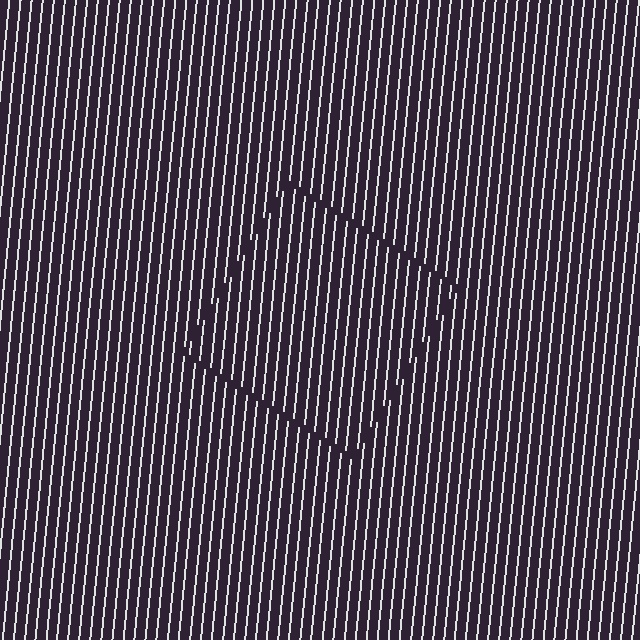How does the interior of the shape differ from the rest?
The interior of the shape contains the same grating, shifted by half a period — the contour is defined by the phase discontinuity where line-ends from the inner and outer gratings abut.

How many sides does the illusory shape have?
4 sides — the line-ends trace a square.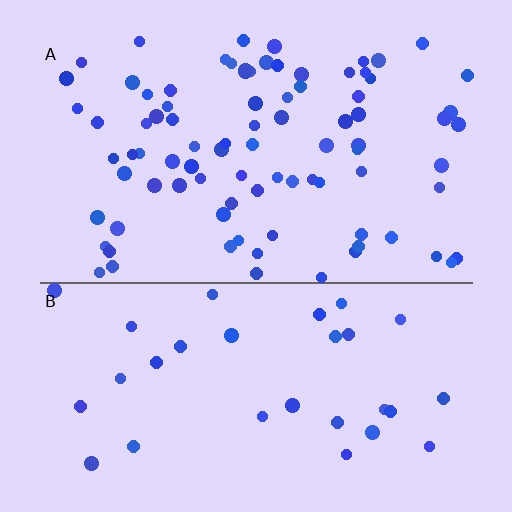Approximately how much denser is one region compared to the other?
Approximately 2.8× — region A over region B.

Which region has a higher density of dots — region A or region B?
A (the top).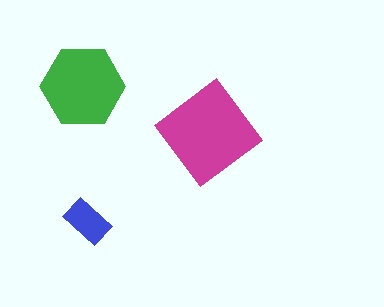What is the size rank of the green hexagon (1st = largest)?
2nd.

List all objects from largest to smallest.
The magenta diamond, the green hexagon, the blue rectangle.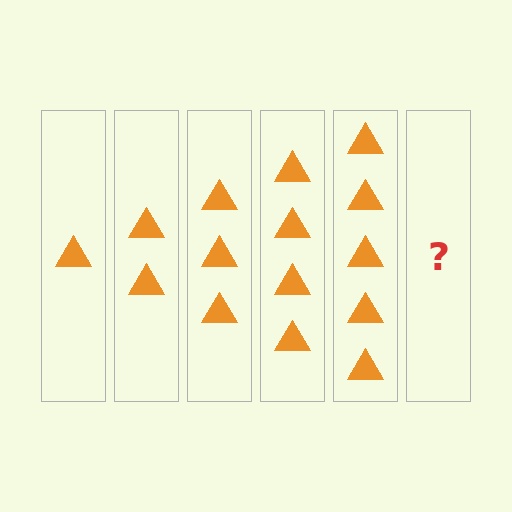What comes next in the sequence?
The next element should be 6 triangles.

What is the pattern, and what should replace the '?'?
The pattern is that each step adds one more triangle. The '?' should be 6 triangles.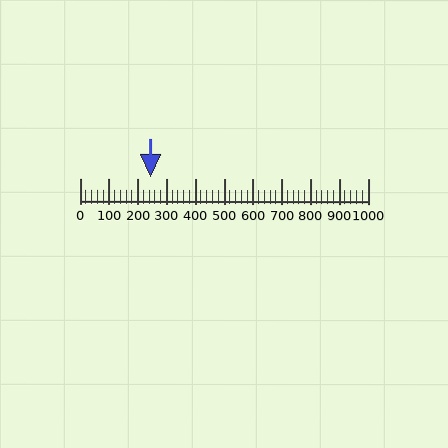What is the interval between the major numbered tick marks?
The major tick marks are spaced 100 units apart.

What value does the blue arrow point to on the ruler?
The blue arrow points to approximately 246.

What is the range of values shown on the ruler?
The ruler shows values from 0 to 1000.